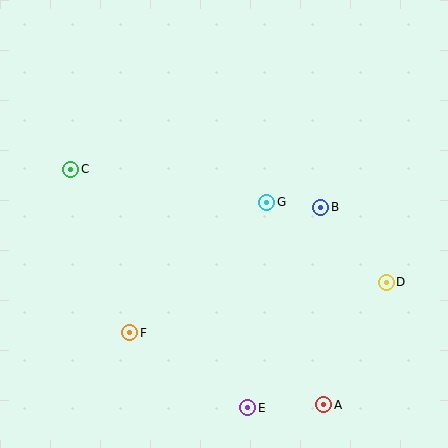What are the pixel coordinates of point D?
Point D is at (386, 282).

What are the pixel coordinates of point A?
Point A is at (324, 405).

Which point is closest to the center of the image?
Point G at (267, 202) is closest to the center.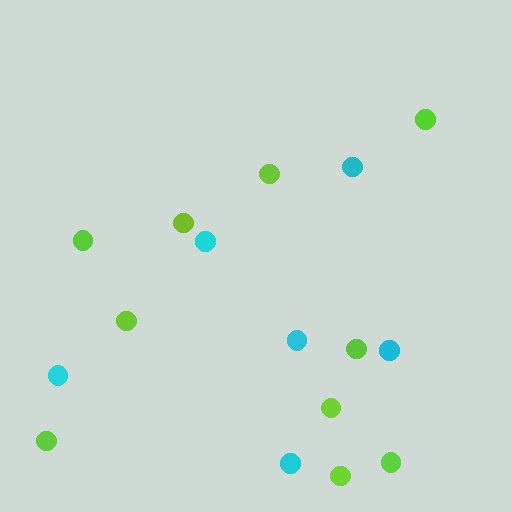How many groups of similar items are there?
There are 2 groups: one group of cyan circles (6) and one group of lime circles (10).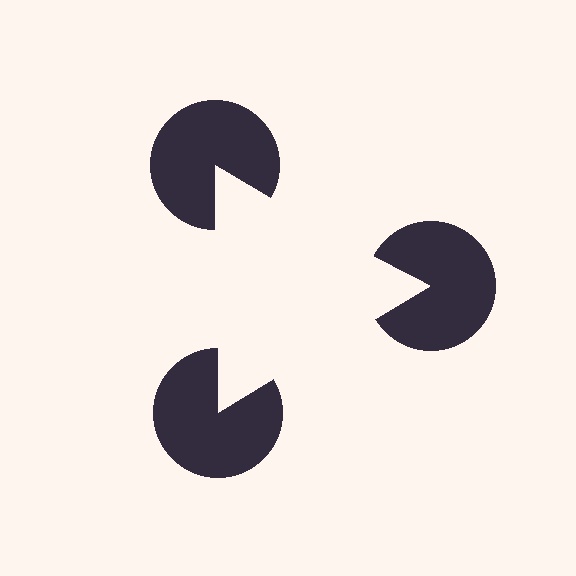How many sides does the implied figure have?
3 sides.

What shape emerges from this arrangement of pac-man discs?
An illusory triangle — its edges are inferred from the aligned wedge cuts in the pac-man discs, not physically drawn.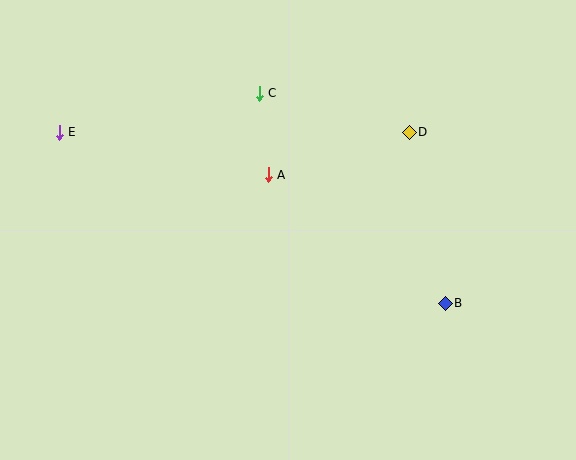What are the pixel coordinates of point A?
Point A is at (268, 175).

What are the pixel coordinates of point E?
Point E is at (59, 132).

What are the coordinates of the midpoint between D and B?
The midpoint between D and B is at (427, 218).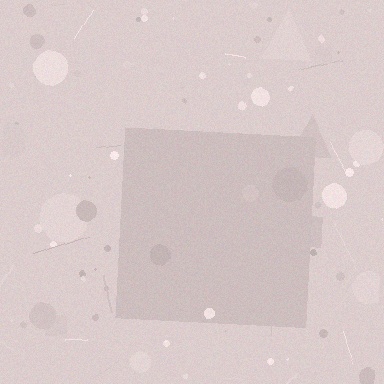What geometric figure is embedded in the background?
A square is embedded in the background.